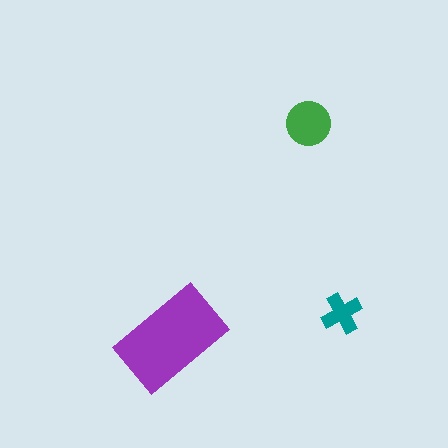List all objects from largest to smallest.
The purple rectangle, the green circle, the teal cross.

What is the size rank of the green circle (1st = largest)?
2nd.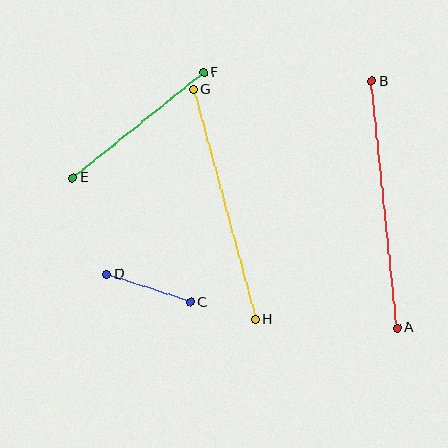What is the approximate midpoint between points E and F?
The midpoint is at approximately (138, 125) pixels.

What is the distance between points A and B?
The distance is approximately 248 pixels.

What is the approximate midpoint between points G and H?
The midpoint is at approximately (224, 205) pixels.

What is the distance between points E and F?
The distance is approximately 168 pixels.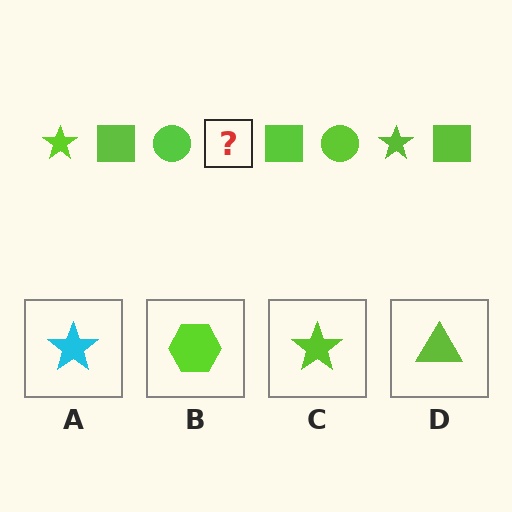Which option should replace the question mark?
Option C.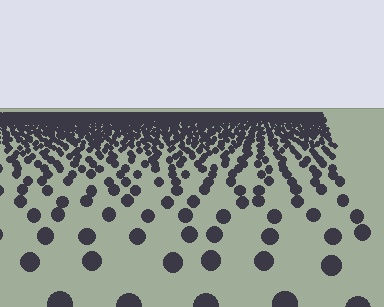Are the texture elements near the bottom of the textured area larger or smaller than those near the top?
Larger. Near the bottom, elements are closer to the viewer and appear at a bigger on-screen size.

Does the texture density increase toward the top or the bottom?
Density increases toward the top.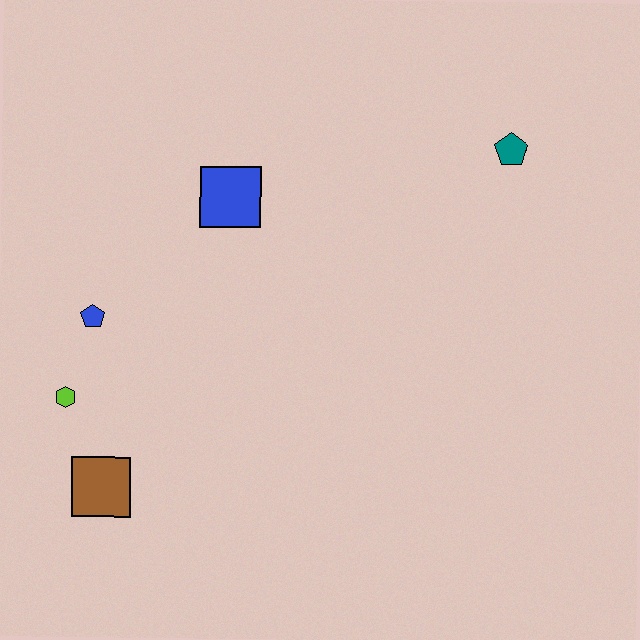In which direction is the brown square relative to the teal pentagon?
The brown square is to the left of the teal pentagon.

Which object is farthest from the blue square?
The brown square is farthest from the blue square.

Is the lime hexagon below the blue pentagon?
Yes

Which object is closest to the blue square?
The blue pentagon is closest to the blue square.